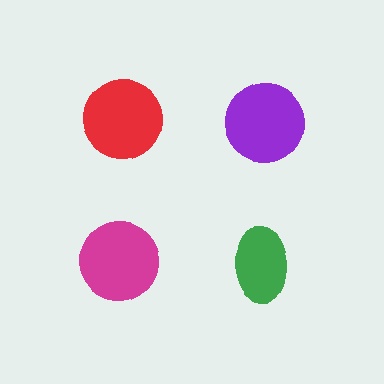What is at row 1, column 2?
A purple circle.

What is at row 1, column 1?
A red circle.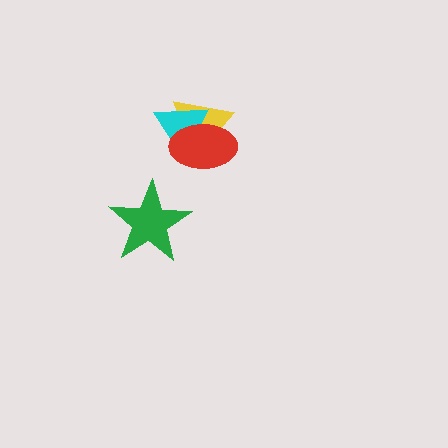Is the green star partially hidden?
No, no other shape covers it.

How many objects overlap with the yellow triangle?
2 objects overlap with the yellow triangle.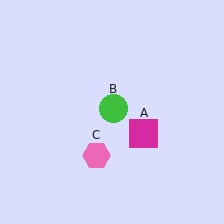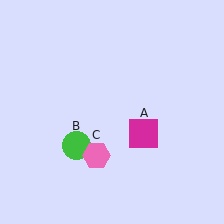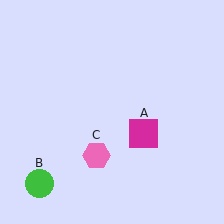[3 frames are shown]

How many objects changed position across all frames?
1 object changed position: green circle (object B).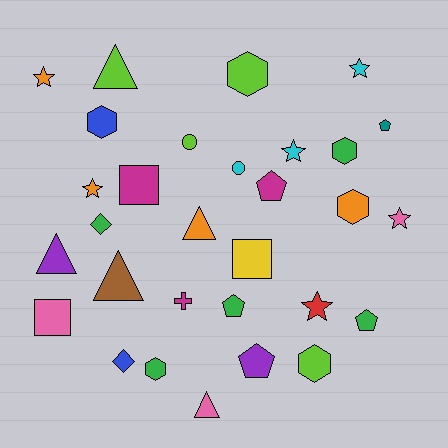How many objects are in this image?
There are 30 objects.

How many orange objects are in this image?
There are 4 orange objects.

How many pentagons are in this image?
There are 5 pentagons.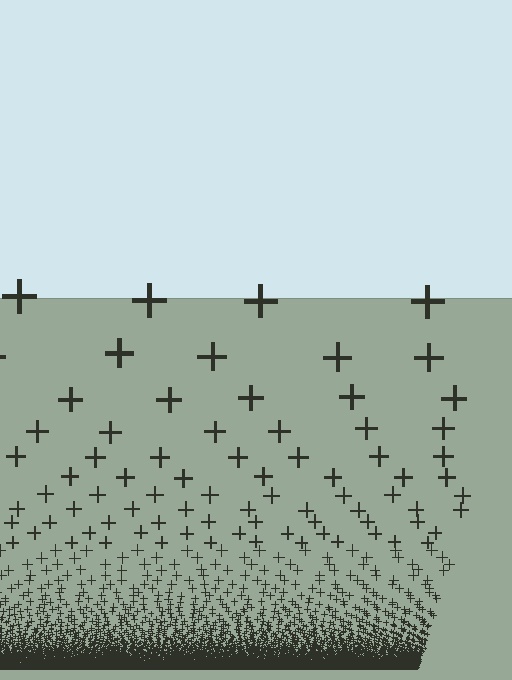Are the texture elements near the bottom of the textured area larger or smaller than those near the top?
Smaller. The gradient is inverted — elements near the bottom are smaller and denser.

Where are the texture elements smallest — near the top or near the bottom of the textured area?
Near the bottom.